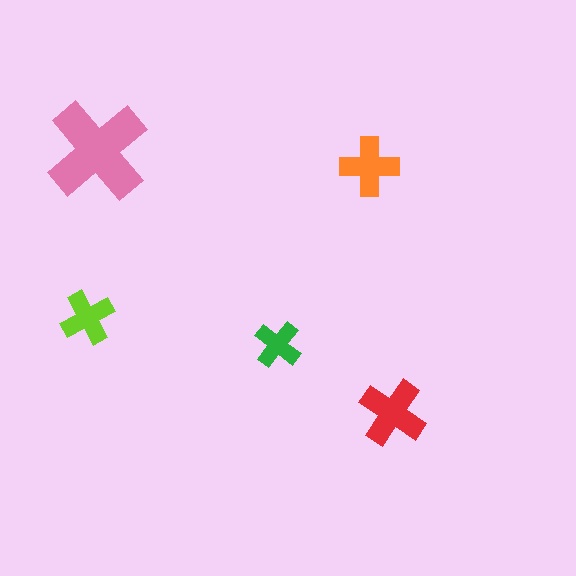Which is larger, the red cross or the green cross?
The red one.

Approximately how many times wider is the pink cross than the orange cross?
About 1.5 times wider.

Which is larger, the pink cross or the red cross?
The pink one.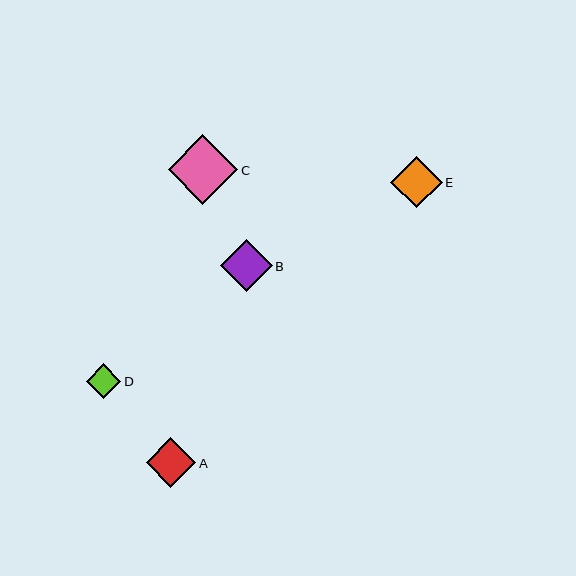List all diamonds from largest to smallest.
From largest to smallest: C, E, B, A, D.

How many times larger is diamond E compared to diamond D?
Diamond E is approximately 1.5 times the size of diamond D.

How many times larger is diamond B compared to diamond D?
Diamond B is approximately 1.5 times the size of diamond D.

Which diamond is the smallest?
Diamond D is the smallest with a size of approximately 34 pixels.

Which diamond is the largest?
Diamond C is the largest with a size of approximately 70 pixels.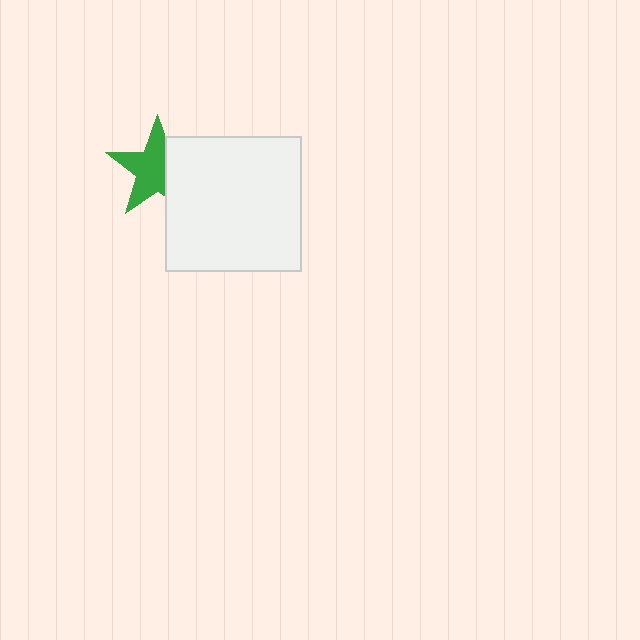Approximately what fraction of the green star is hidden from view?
Roughly 35% of the green star is hidden behind the white square.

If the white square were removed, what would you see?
You would see the complete green star.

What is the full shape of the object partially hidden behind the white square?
The partially hidden object is a green star.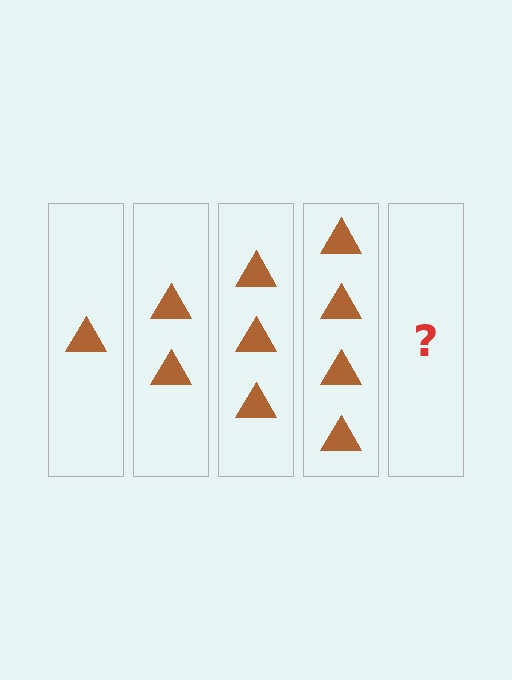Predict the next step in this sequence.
The next step is 5 triangles.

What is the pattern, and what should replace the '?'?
The pattern is that each step adds one more triangle. The '?' should be 5 triangles.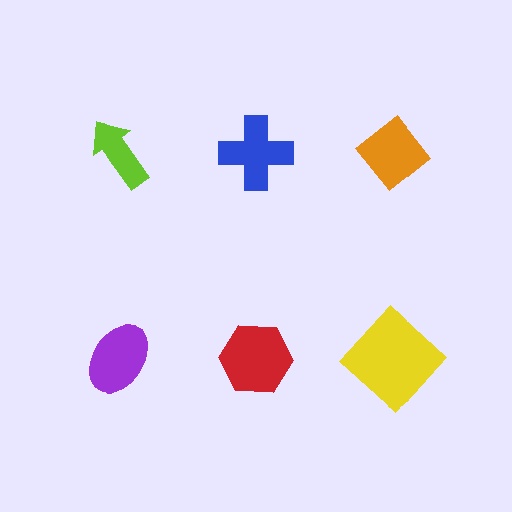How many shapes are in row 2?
3 shapes.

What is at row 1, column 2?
A blue cross.